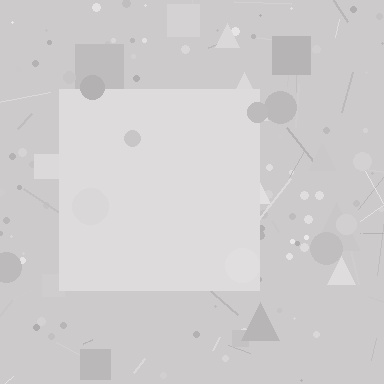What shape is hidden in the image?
A square is hidden in the image.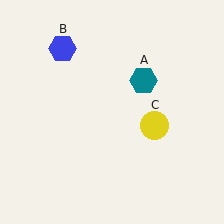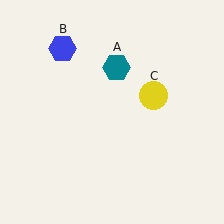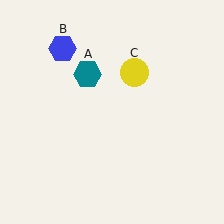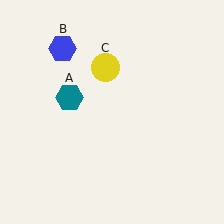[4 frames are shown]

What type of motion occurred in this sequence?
The teal hexagon (object A), yellow circle (object C) rotated counterclockwise around the center of the scene.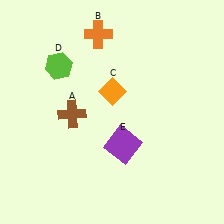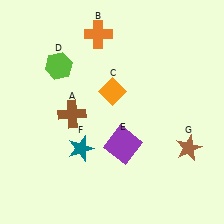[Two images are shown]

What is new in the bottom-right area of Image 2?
A brown star (G) was added in the bottom-right area of Image 2.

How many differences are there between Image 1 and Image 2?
There are 2 differences between the two images.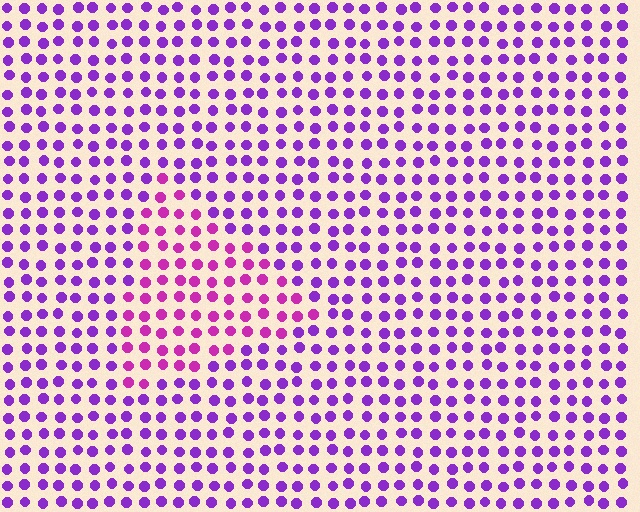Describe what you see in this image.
The image is filled with small purple elements in a uniform arrangement. A triangle-shaped region is visible where the elements are tinted to a slightly different hue, forming a subtle color boundary.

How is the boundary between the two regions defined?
The boundary is defined purely by a slight shift in hue (about 33 degrees). Spacing, size, and orientation are identical on both sides.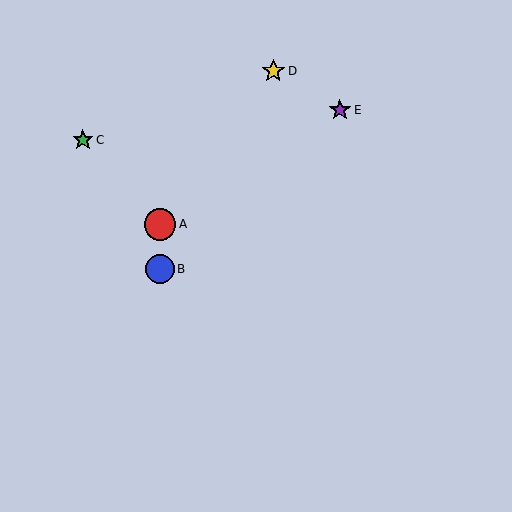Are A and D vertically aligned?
No, A is at x≈160 and D is at x≈273.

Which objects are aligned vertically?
Objects A, B are aligned vertically.